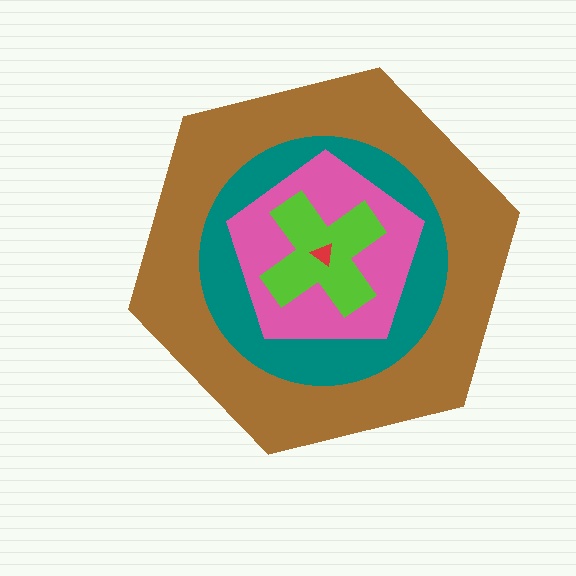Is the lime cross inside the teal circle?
Yes.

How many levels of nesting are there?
5.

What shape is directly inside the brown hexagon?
The teal circle.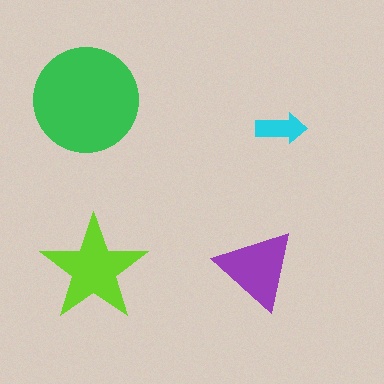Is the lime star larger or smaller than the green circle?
Smaller.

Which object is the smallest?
The cyan arrow.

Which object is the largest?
The green circle.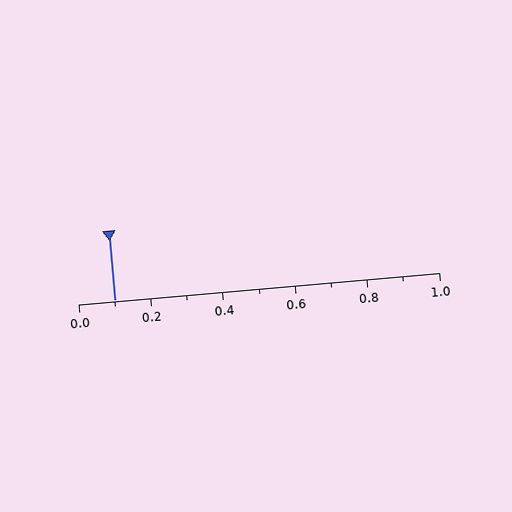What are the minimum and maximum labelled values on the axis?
The axis runs from 0.0 to 1.0.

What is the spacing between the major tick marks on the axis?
The major ticks are spaced 0.2 apart.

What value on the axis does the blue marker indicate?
The marker indicates approximately 0.1.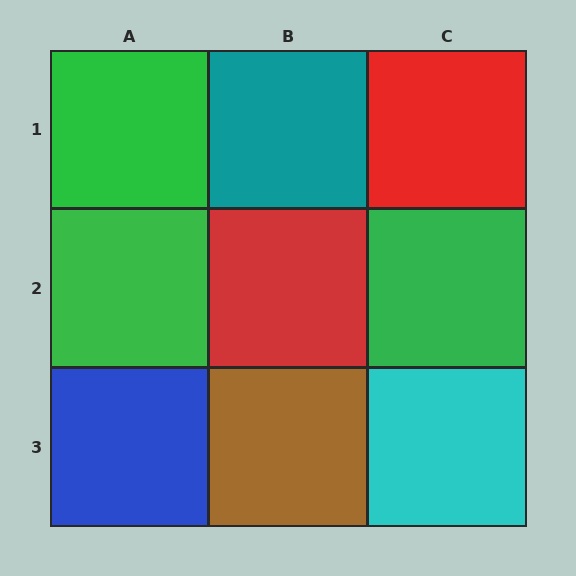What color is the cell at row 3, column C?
Cyan.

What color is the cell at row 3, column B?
Brown.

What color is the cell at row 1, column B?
Teal.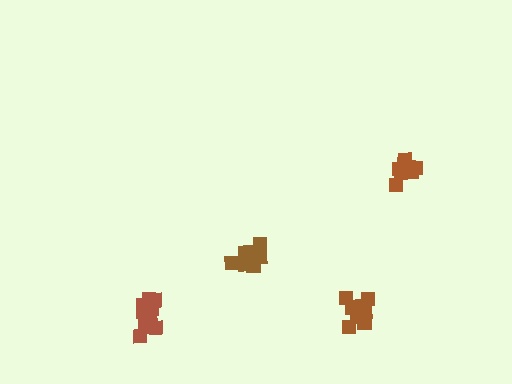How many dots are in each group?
Group 1: 8 dots, Group 2: 8 dots, Group 3: 13 dots, Group 4: 12 dots (41 total).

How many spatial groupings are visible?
There are 4 spatial groupings.